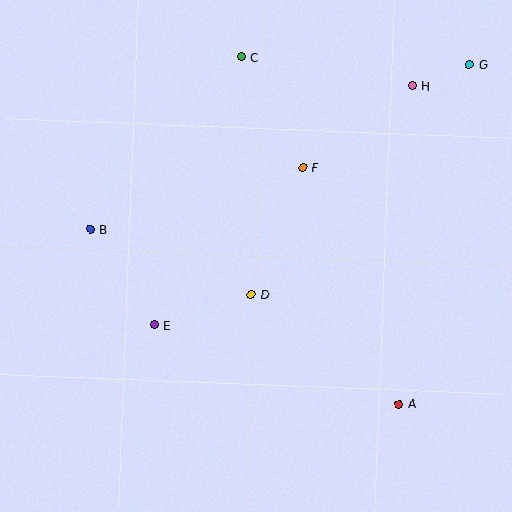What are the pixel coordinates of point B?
Point B is at (90, 229).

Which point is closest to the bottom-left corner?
Point E is closest to the bottom-left corner.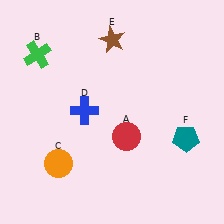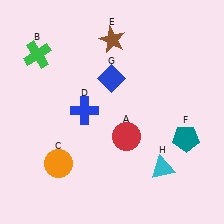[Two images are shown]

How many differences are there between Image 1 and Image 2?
There are 2 differences between the two images.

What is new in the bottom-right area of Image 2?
A cyan triangle (H) was added in the bottom-right area of Image 2.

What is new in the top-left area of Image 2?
A blue diamond (G) was added in the top-left area of Image 2.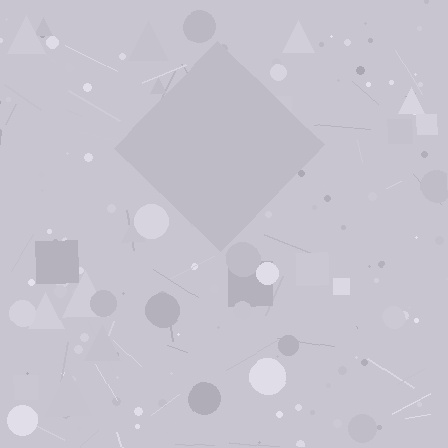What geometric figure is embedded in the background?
A diamond is embedded in the background.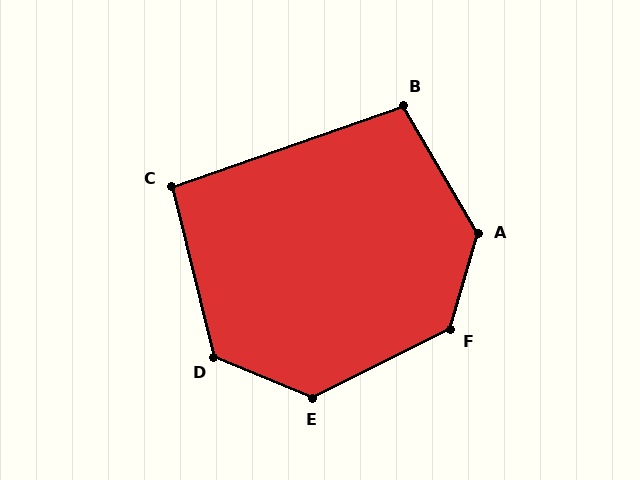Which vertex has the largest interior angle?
A, at approximately 134 degrees.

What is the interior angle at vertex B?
Approximately 101 degrees (obtuse).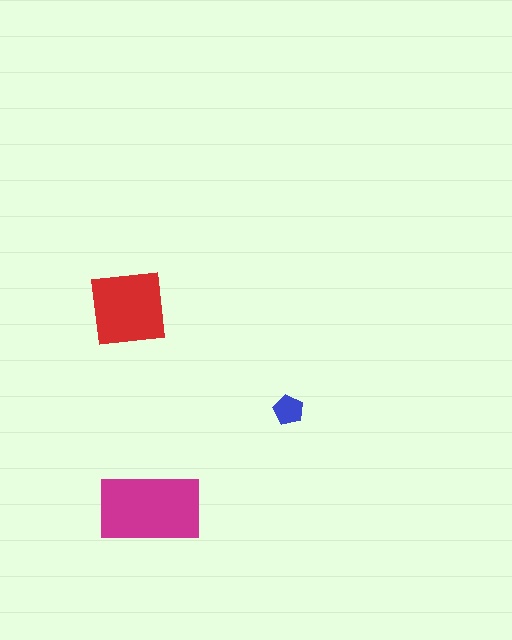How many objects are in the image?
There are 3 objects in the image.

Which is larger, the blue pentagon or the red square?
The red square.